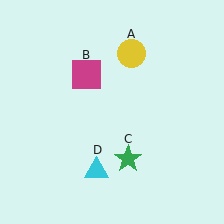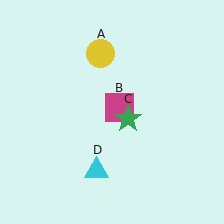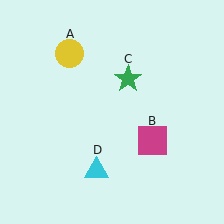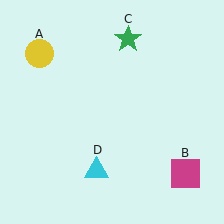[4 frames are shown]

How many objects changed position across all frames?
3 objects changed position: yellow circle (object A), magenta square (object B), green star (object C).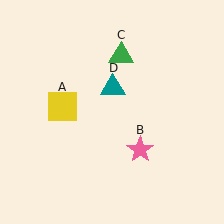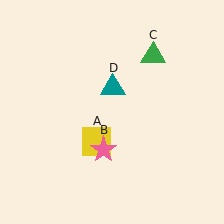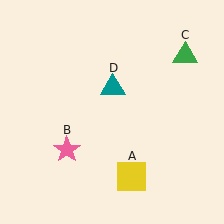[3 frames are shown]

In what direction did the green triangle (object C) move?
The green triangle (object C) moved right.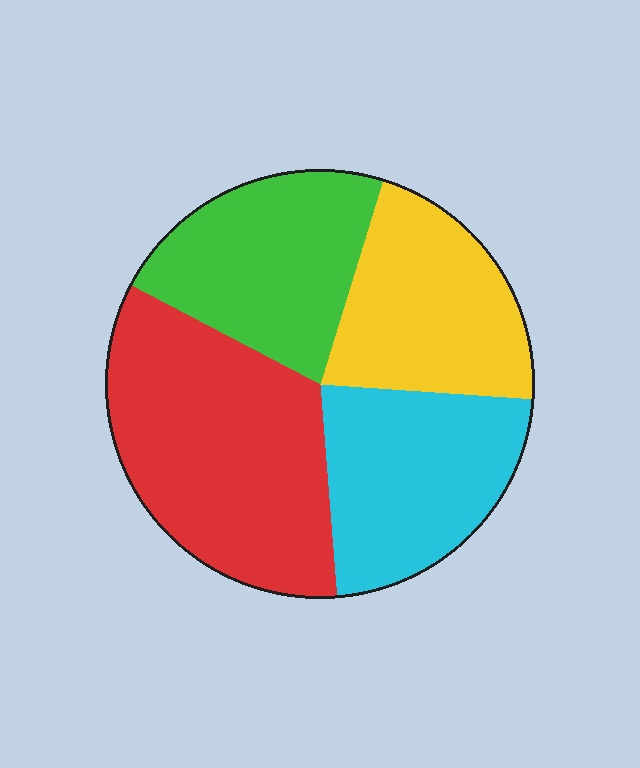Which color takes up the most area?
Red, at roughly 35%.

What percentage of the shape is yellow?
Yellow covers around 20% of the shape.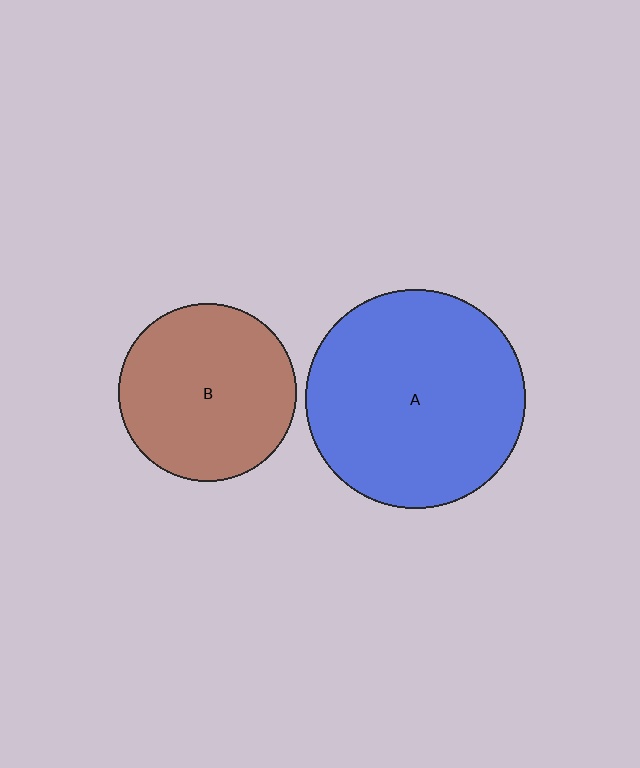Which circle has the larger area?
Circle A (blue).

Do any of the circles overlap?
No, none of the circles overlap.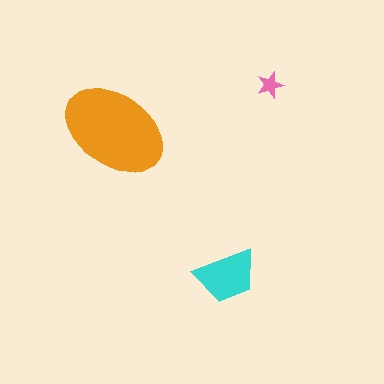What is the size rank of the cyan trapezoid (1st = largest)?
2nd.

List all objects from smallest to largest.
The pink star, the cyan trapezoid, the orange ellipse.